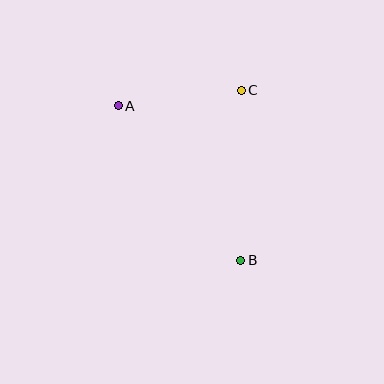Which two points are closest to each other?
Points A and C are closest to each other.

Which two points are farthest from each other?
Points A and B are farthest from each other.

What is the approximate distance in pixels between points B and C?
The distance between B and C is approximately 170 pixels.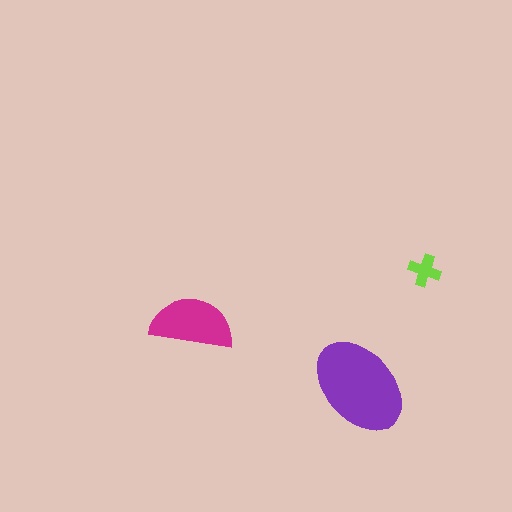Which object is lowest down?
The purple ellipse is bottommost.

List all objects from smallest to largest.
The lime cross, the magenta semicircle, the purple ellipse.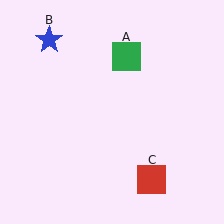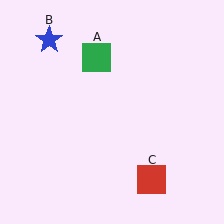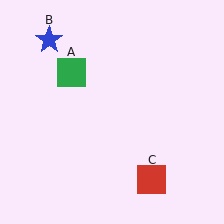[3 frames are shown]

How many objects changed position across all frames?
1 object changed position: green square (object A).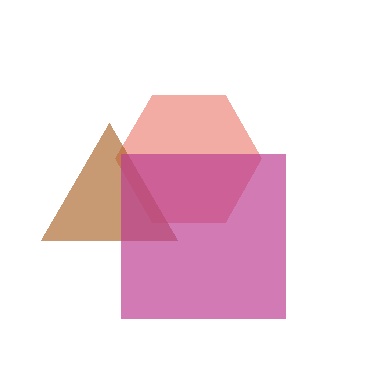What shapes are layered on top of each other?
The layered shapes are: a red hexagon, a brown triangle, a magenta square.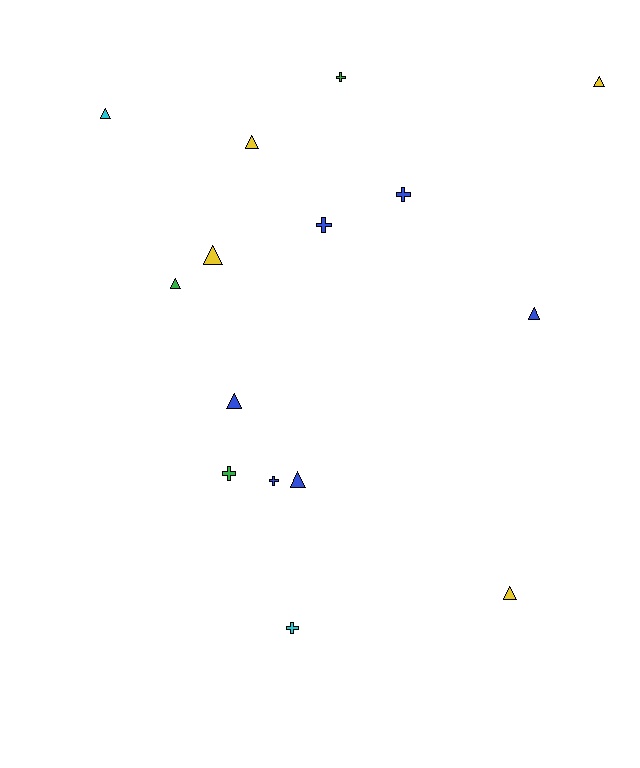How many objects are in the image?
There are 15 objects.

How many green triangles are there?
There is 1 green triangle.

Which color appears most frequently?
Blue, with 6 objects.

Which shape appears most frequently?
Triangle, with 9 objects.